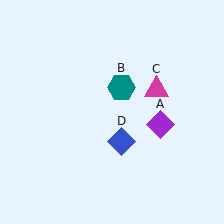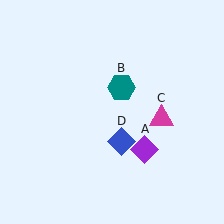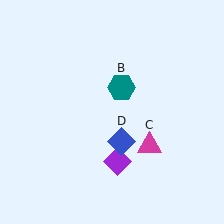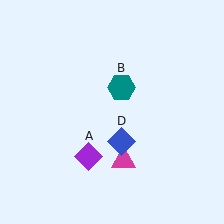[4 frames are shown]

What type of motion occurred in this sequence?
The purple diamond (object A), magenta triangle (object C) rotated clockwise around the center of the scene.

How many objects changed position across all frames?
2 objects changed position: purple diamond (object A), magenta triangle (object C).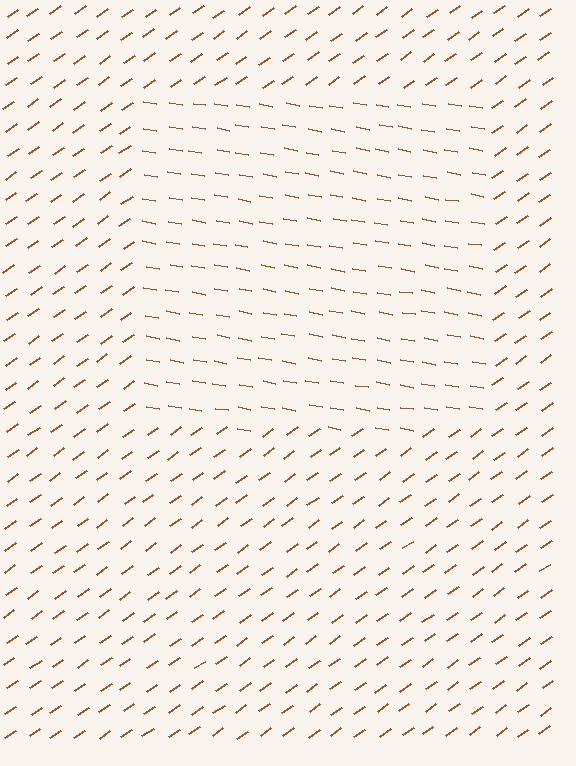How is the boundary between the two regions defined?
The boundary is defined purely by a change in line orientation (approximately 45 degrees difference). All lines are the same color and thickness.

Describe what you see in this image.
The image is filled with small brown line segments. A rectangle region in the image has lines oriented differently from the surrounding lines, creating a visible texture boundary.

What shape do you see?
I see a rectangle.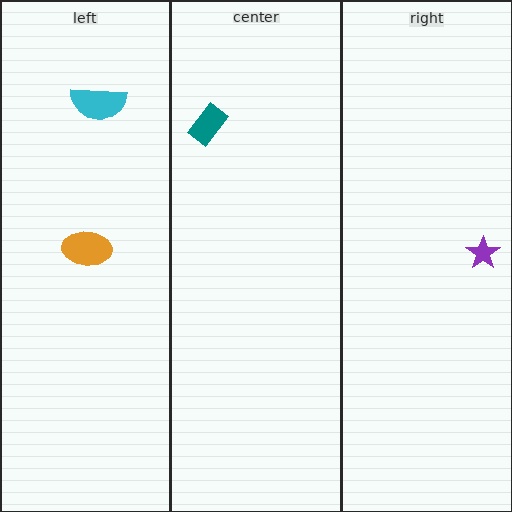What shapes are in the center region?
The teal rectangle.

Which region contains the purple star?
The right region.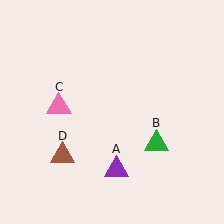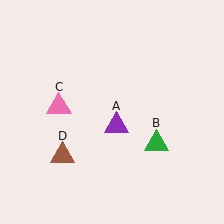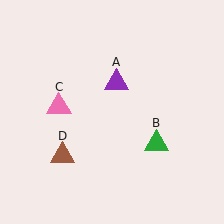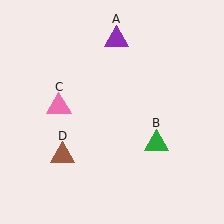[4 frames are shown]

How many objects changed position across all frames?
1 object changed position: purple triangle (object A).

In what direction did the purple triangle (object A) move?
The purple triangle (object A) moved up.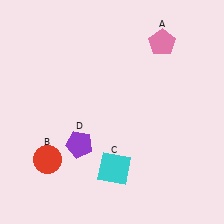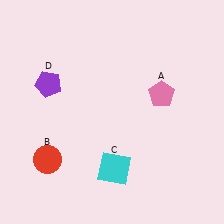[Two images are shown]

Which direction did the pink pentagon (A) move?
The pink pentagon (A) moved down.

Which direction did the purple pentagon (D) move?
The purple pentagon (D) moved up.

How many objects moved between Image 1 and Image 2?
2 objects moved between the two images.